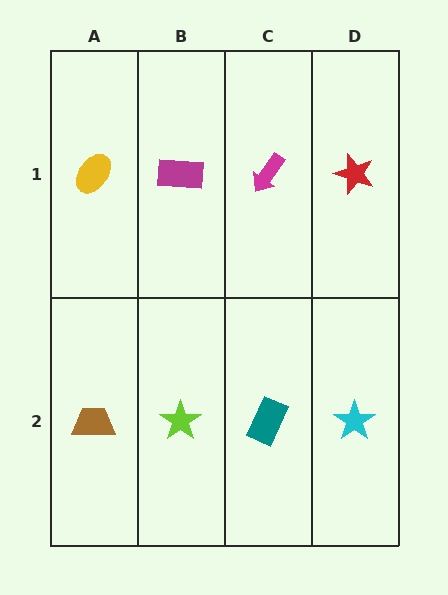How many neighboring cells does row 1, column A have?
2.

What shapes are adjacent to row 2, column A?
A yellow ellipse (row 1, column A), a lime star (row 2, column B).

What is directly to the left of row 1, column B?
A yellow ellipse.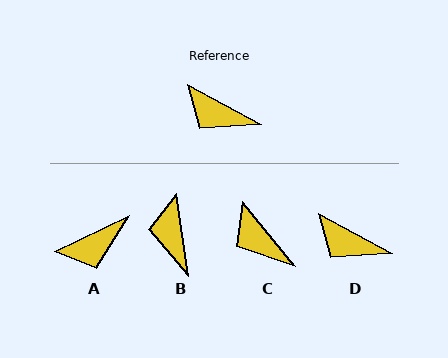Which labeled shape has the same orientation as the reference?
D.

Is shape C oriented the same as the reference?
No, it is off by about 23 degrees.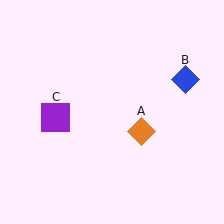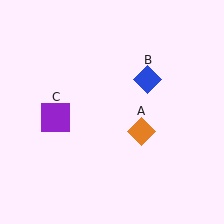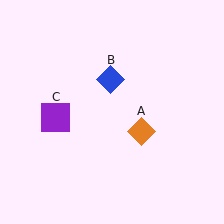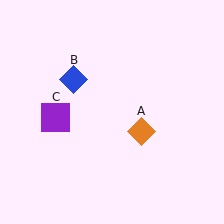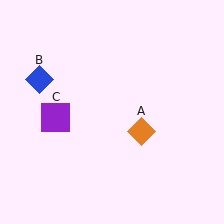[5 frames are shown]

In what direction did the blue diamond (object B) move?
The blue diamond (object B) moved left.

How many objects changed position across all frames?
1 object changed position: blue diamond (object B).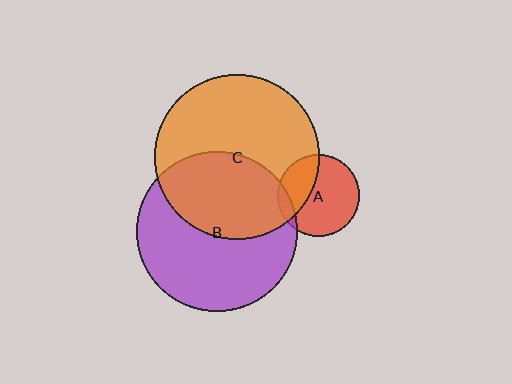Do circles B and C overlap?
Yes.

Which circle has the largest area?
Circle C (orange).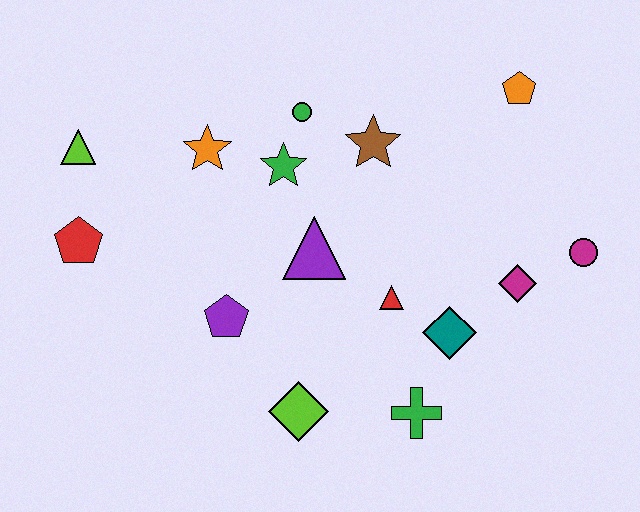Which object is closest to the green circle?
The green star is closest to the green circle.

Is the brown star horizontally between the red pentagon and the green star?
No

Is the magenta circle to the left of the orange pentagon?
No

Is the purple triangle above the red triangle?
Yes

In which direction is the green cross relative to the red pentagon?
The green cross is to the right of the red pentagon.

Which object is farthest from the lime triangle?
The magenta circle is farthest from the lime triangle.